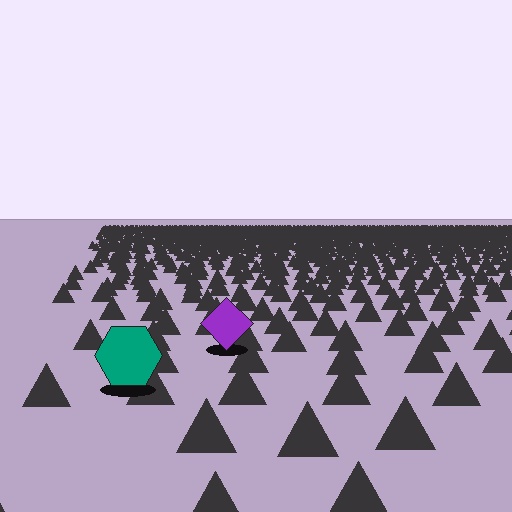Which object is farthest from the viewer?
The purple diamond is farthest from the viewer. It appears smaller and the ground texture around it is denser.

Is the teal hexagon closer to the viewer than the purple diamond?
Yes. The teal hexagon is closer — you can tell from the texture gradient: the ground texture is coarser near it.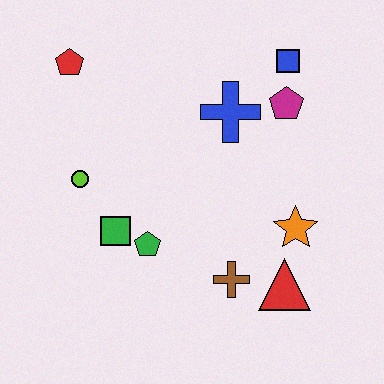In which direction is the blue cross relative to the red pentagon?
The blue cross is to the right of the red pentagon.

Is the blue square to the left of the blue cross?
No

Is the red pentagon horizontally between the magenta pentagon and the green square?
No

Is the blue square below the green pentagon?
No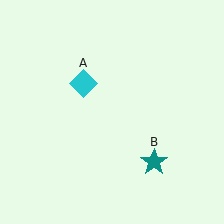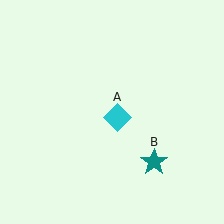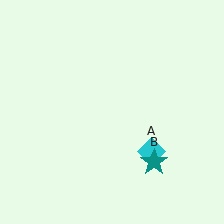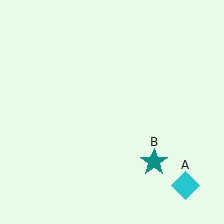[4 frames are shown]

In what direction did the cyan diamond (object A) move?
The cyan diamond (object A) moved down and to the right.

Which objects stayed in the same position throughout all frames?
Teal star (object B) remained stationary.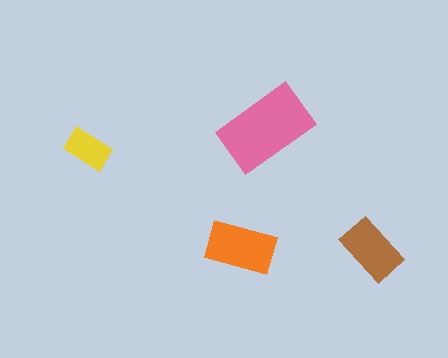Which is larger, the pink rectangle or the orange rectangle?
The pink one.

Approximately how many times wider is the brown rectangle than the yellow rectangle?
About 1.5 times wider.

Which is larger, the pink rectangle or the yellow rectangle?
The pink one.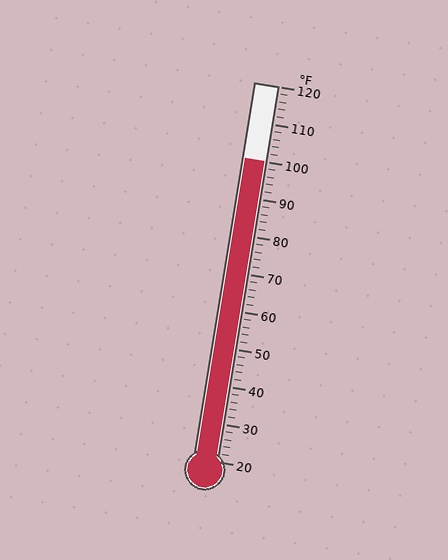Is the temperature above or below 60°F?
The temperature is above 60°F.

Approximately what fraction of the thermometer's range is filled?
The thermometer is filled to approximately 80% of its range.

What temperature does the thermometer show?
The thermometer shows approximately 100°F.